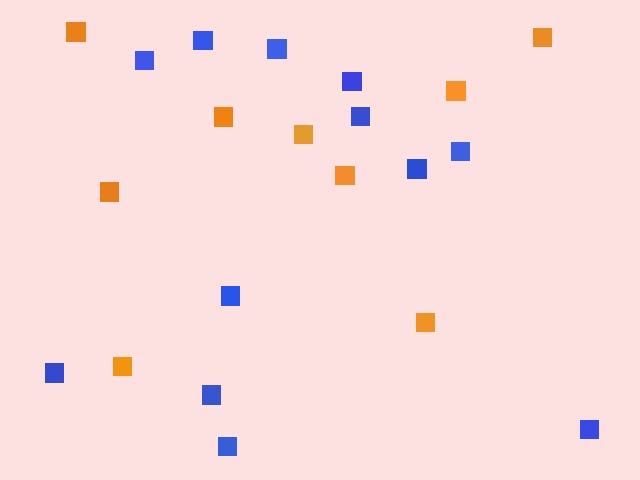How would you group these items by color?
There are 2 groups: one group of blue squares (12) and one group of orange squares (9).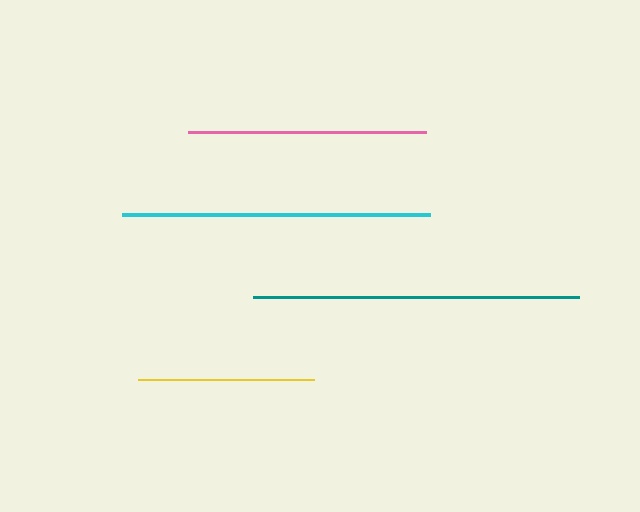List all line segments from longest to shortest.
From longest to shortest: teal, cyan, pink, yellow.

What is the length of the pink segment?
The pink segment is approximately 237 pixels long.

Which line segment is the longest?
The teal line is the longest at approximately 325 pixels.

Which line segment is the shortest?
The yellow line is the shortest at approximately 176 pixels.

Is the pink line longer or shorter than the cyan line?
The cyan line is longer than the pink line.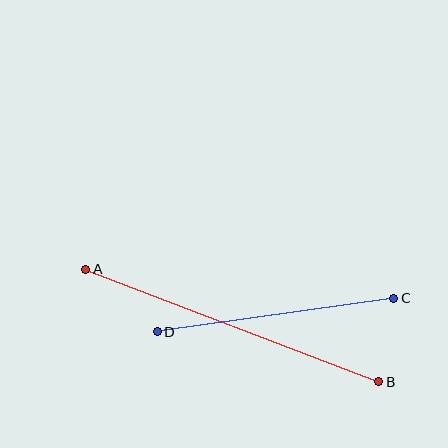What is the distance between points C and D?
The distance is approximately 239 pixels.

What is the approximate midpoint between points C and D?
The midpoint is at approximately (275, 315) pixels.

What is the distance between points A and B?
The distance is approximately 314 pixels.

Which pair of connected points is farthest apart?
Points A and B are farthest apart.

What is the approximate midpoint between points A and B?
The midpoint is at approximately (232, 326) pixels.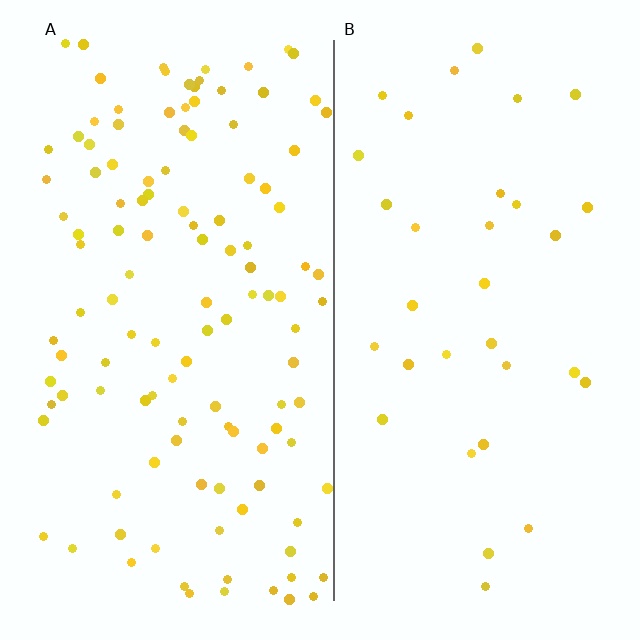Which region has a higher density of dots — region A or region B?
A (the left).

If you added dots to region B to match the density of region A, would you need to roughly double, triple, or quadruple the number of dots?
Approximately quadruple.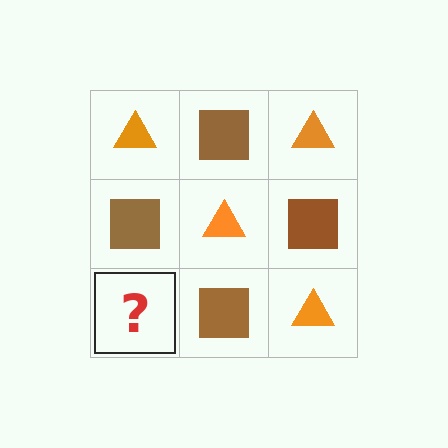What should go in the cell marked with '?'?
The missing cell should contain an orange triangle.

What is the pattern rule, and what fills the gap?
The rule is that it alternates orange triangle and brown square in a checkerboard pattern. The gap should be filled with an orange triangle.